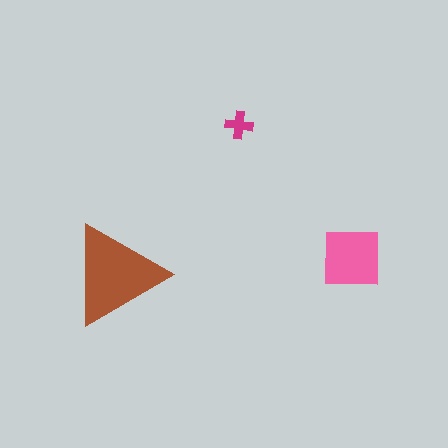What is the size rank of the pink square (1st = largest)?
2nd.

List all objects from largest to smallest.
The brown triangle, the pink square, the magenta cross.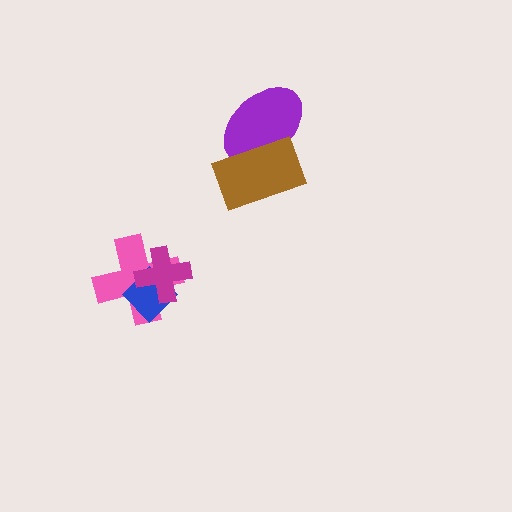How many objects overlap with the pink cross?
2 objects overlap with the pink cross.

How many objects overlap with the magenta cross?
2 objects overlap with the magenta cross.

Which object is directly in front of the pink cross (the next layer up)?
The blue diamond is directly in front of the pink cross.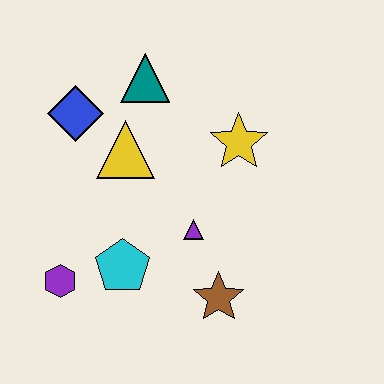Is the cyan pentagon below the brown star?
No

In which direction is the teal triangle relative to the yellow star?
The teal triangle is to the left of the yellow star.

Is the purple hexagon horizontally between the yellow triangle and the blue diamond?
No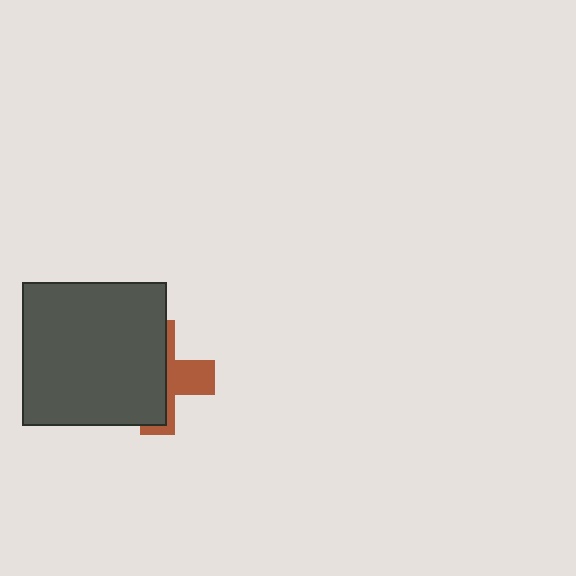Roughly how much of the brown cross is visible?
A small part of it is visible (roughly 38%).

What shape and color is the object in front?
The object in front is a dark gray square.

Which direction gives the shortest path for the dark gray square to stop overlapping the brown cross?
Moving left gives the shortest separation.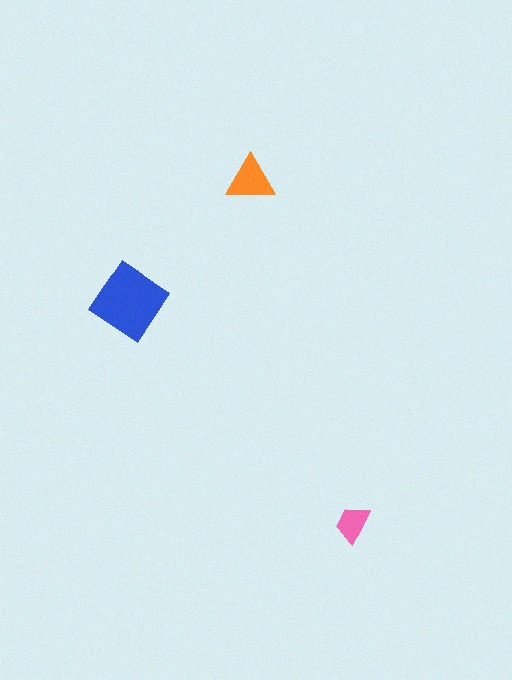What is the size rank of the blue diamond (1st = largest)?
1st.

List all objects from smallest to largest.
The pink trapezoid, the orange triangle, the blue diamond.